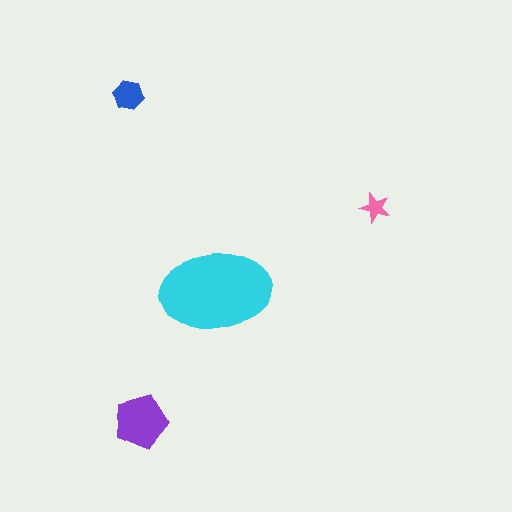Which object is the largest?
The cyan ellipse.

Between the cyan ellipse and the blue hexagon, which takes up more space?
The cyan ellipse.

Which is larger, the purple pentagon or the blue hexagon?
The purple pentagon.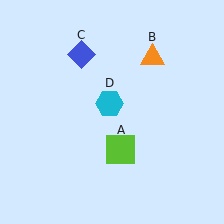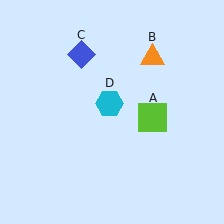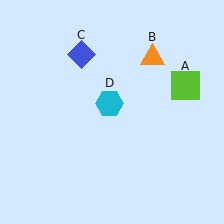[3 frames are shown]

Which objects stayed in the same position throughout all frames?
Orange triangle (object B) and blue diamond (object C) and cyan hexagon (object D) remained stationary.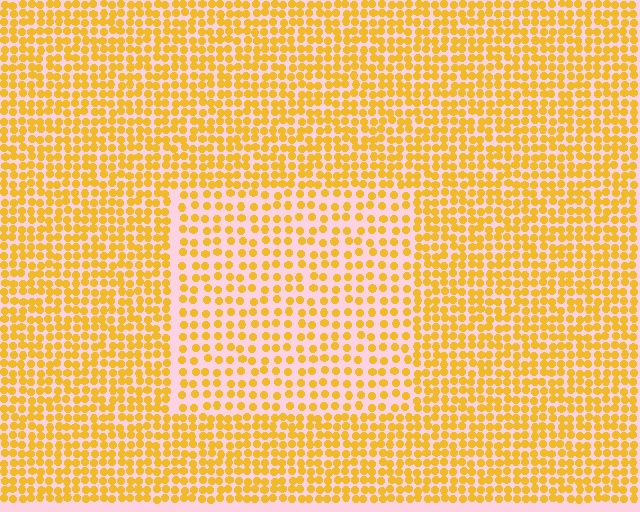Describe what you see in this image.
The image contains small yellow elements arranged at two different densities. A rectangle-shaped region is visible where the elements are less densely packed than the surrounding area.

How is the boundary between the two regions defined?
The boundary is defined by a change in element density (approximately 1.7x ratio). All elements are the same color, size, and shape.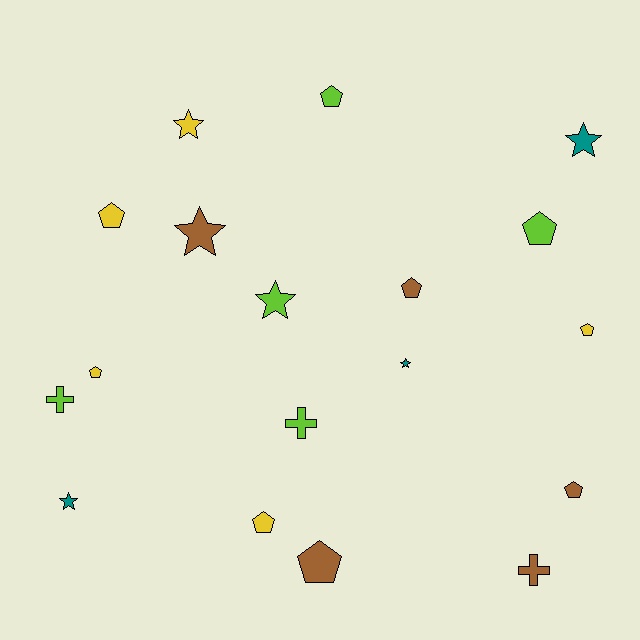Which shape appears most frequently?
Pentagon, with 9 objects.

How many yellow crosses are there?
There are no yellow crosses.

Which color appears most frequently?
Brown, with 5 objects.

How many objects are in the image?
There are 18 objects.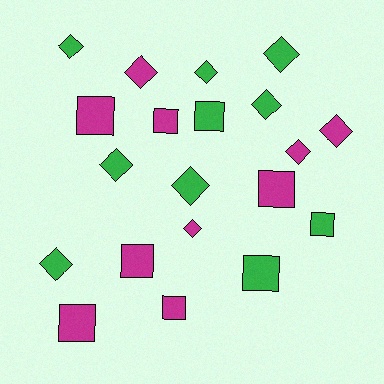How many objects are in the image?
There are 20 objects.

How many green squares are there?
There are 3 green squares.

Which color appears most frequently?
Green, with 10 objects.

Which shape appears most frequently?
Diamond, with 11 objects.